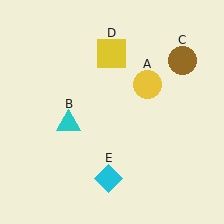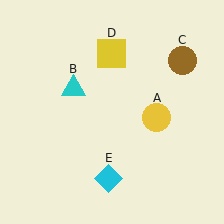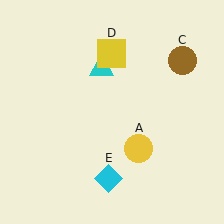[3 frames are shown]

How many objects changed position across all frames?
2 objects changed position: yellow circle (object A), cyan triangle (object B).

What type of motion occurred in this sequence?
The yellow circle (object A), cyan triangle (object B) rotated clockwise around the center of the scene.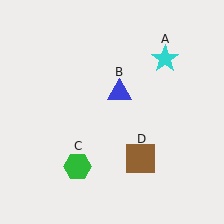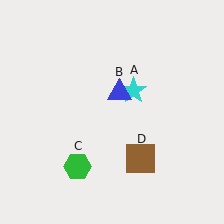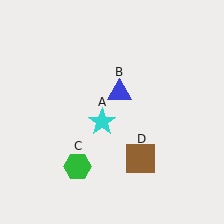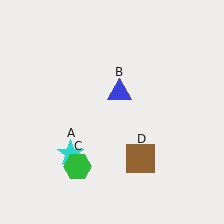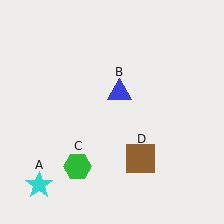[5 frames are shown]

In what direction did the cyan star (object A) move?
The cyan star (object A) moved down and to the left.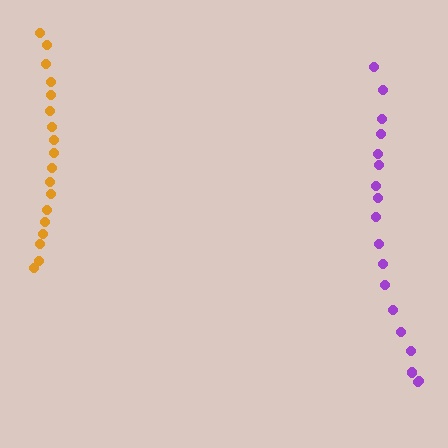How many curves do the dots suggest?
There are 2 distinct paths.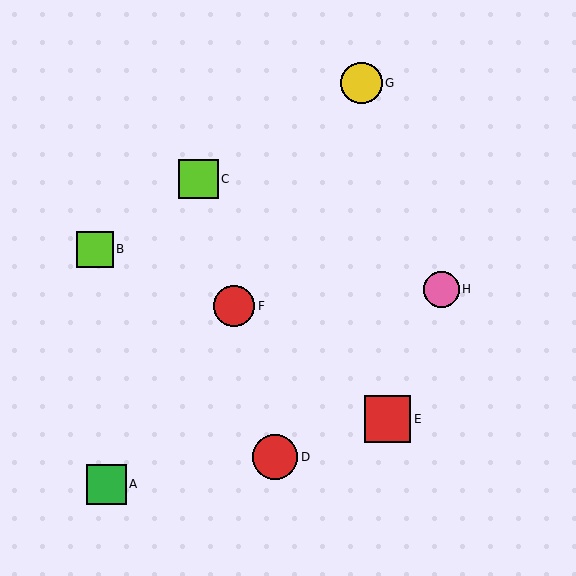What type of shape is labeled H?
Shape H is a pink circle.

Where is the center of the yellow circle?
The center of the yellow circle is at (361, 83).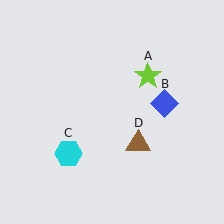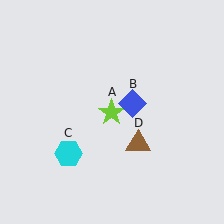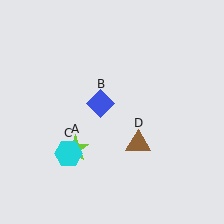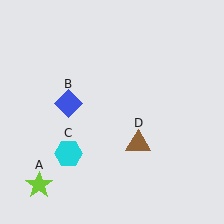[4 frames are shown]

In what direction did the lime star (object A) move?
The lime star (object A) moved down and to the left.